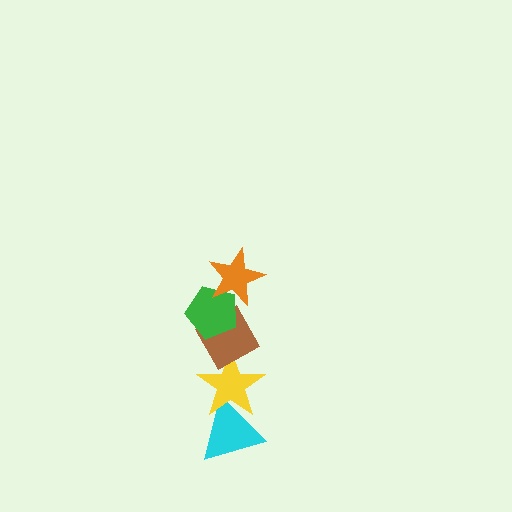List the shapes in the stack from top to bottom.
From top to bottom: the orange star, the green pentagon, the brown diamond, the yellow star, the cyan triangle.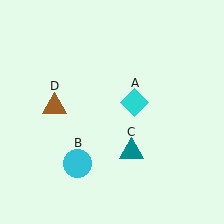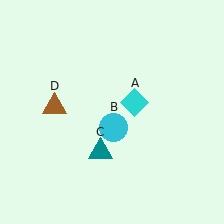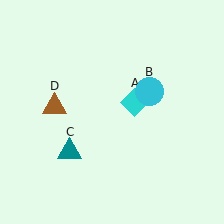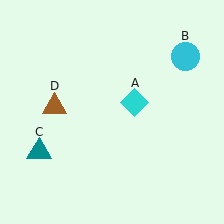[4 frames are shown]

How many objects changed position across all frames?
2 objects changed position: cyan circle (object B), teal triangle (object C).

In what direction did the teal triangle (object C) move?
The teal triangle (object C) moved left.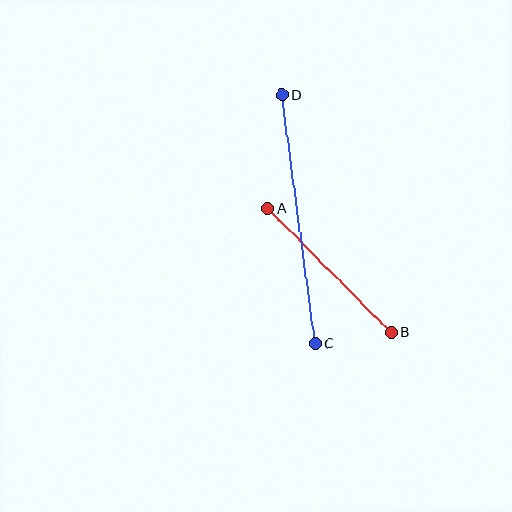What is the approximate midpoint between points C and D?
The midpoint is at approximately (298, 219) pixels.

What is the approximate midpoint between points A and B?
The midpoint is at approximately (329, 270) pixels.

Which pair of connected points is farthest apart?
Points C and D are farthest apart.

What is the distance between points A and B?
The distance is approximately 175 pixels.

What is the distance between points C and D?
The distance is approximately 251 pixels.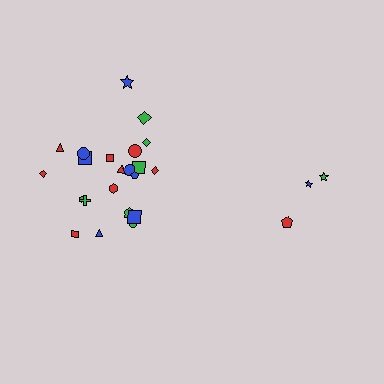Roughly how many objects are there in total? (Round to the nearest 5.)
Roughly 25 objects in total.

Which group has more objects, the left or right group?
The left group.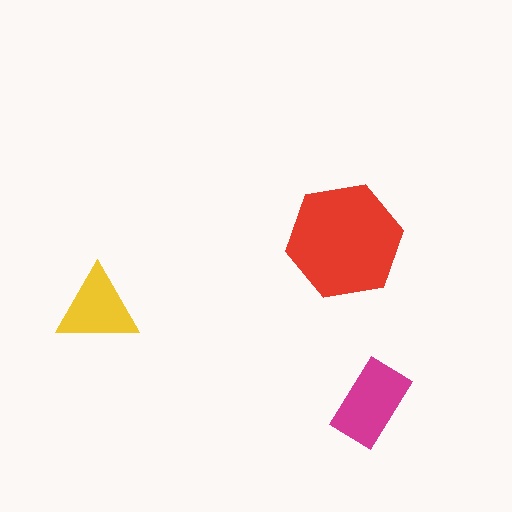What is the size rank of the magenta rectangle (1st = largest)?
2nd.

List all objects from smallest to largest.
The yellow triangle, the magenta rectangle, the red hexagon.